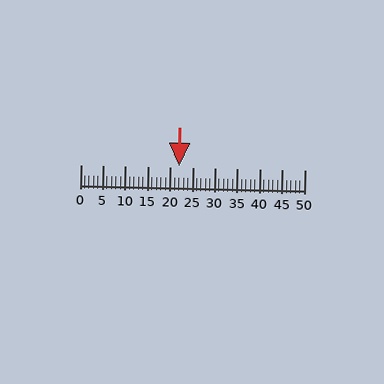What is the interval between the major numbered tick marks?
The major tick marks are spaced 5 units apart.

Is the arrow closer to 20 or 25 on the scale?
The arrow is closer to 20.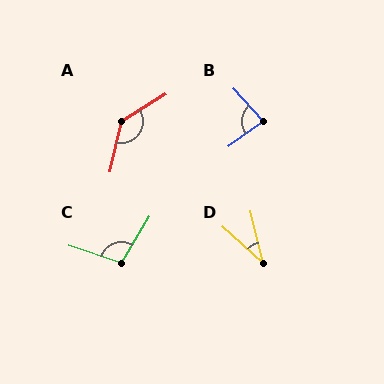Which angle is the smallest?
D, at approximately 35 degrees.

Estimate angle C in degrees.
Approximately 102 degrees.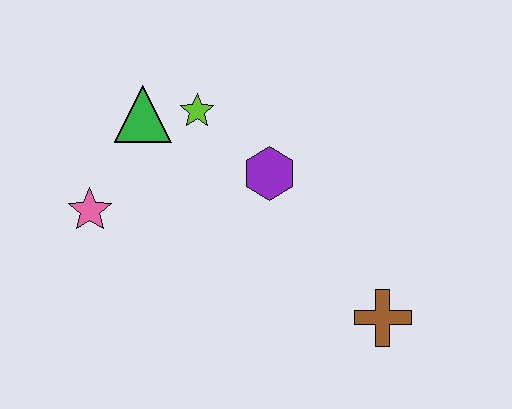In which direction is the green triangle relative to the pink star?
The green triangle is above the pink star.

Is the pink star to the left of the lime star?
Yes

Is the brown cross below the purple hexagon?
Yes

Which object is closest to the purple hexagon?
The lime star is closest to the purple hexagon.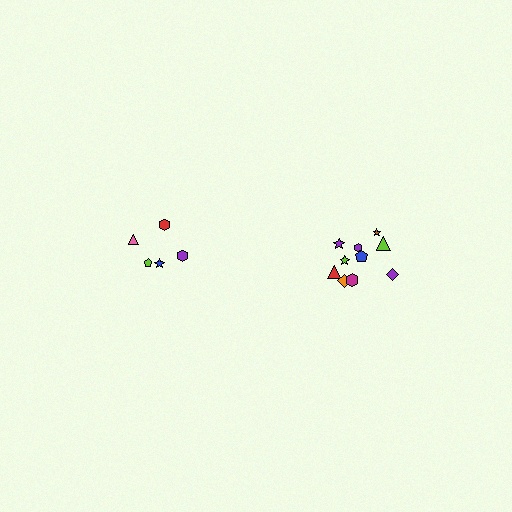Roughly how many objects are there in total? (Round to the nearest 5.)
Roughly 15 objects in total.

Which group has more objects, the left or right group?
The right group.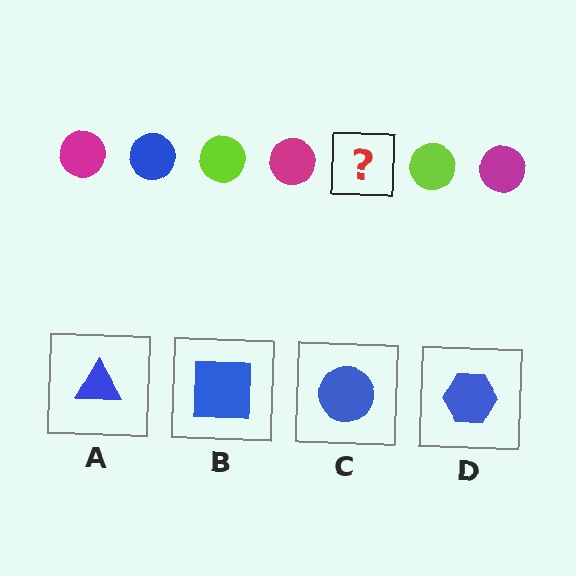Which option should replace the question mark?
Option C.